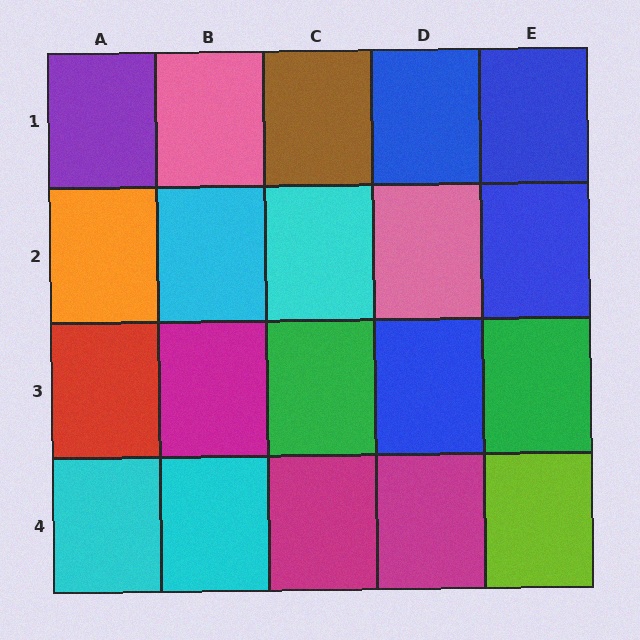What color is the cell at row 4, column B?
Cyan.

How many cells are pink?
2 cells are pink.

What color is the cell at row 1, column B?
Pink.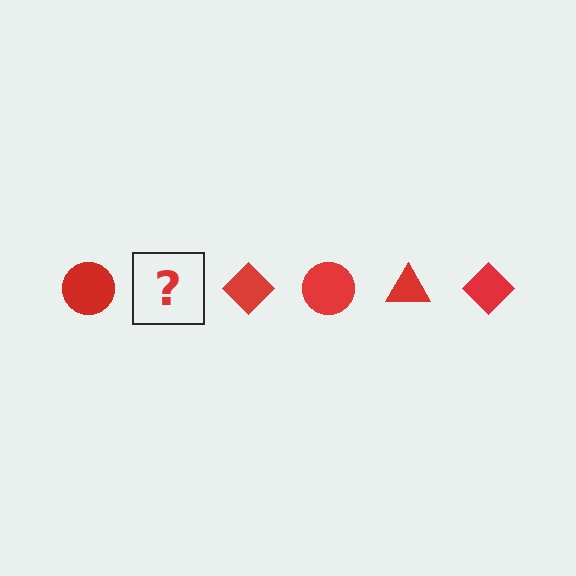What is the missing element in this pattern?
The missing element is a red triangle.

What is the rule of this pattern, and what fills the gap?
The rule is that the pattern cycles through circle, triangle, diamond shapes in red. The gap should be filled with a red triangle.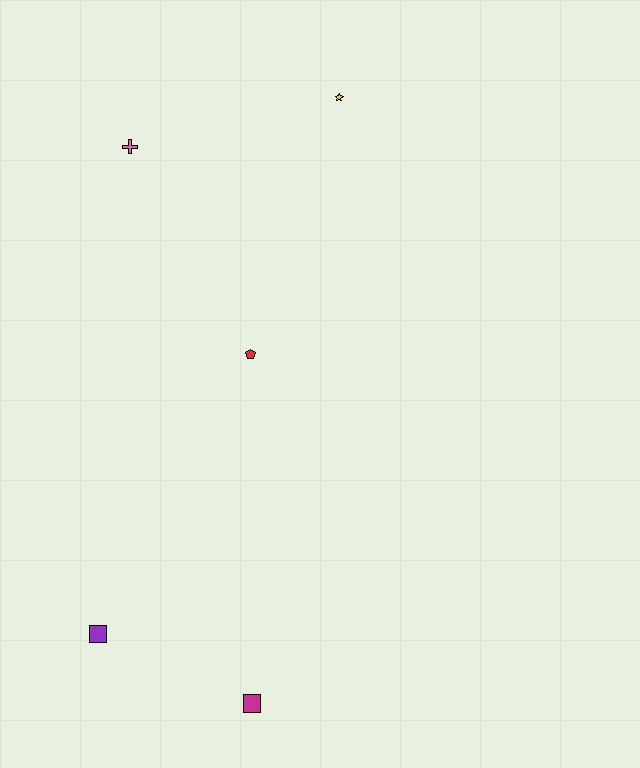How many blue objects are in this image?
There are no blue objects.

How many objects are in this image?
There are 5 objects.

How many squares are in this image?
There are 2 squares.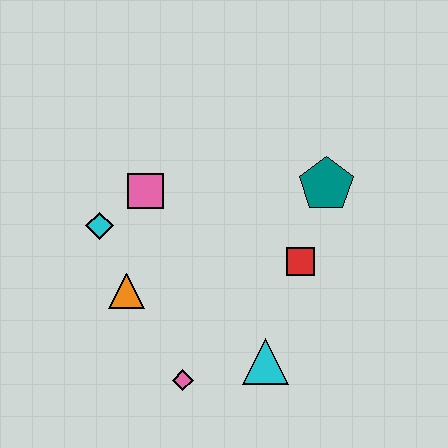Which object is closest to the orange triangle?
The cyan diamond is closest to the orange triangle.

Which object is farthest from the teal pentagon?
The pink diamond is farthest from the teal pentagon.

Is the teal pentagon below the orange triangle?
No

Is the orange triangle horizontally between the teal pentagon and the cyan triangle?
No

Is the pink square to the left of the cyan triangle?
Yes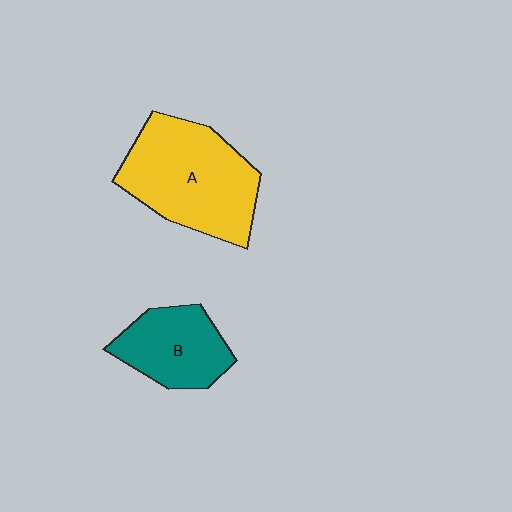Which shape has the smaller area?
Shape B (teal).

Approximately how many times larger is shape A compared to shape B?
Approximately 1.7 times.